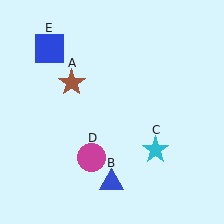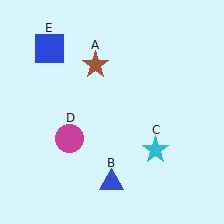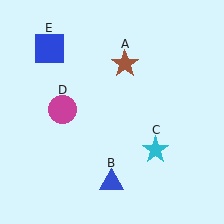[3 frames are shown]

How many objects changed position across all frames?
2 objects changed position: brown star (object A), magenta circle (object D).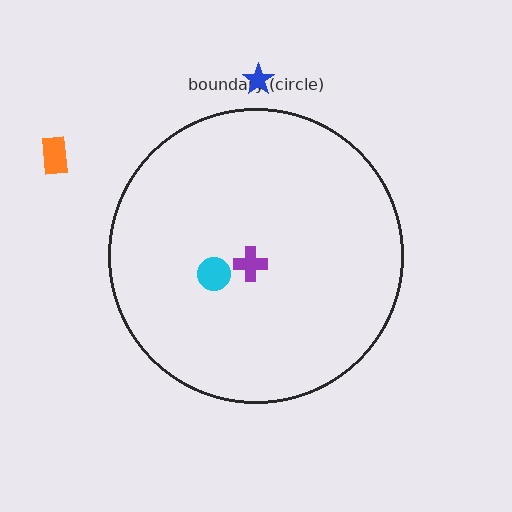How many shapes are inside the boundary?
2 inside, 2 outside.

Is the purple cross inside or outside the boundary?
Inside.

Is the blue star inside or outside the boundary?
Outside.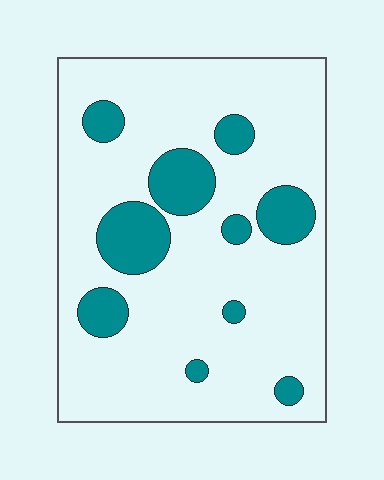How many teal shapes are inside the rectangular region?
10.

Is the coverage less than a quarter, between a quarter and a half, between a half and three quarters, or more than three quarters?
Less than a quarter.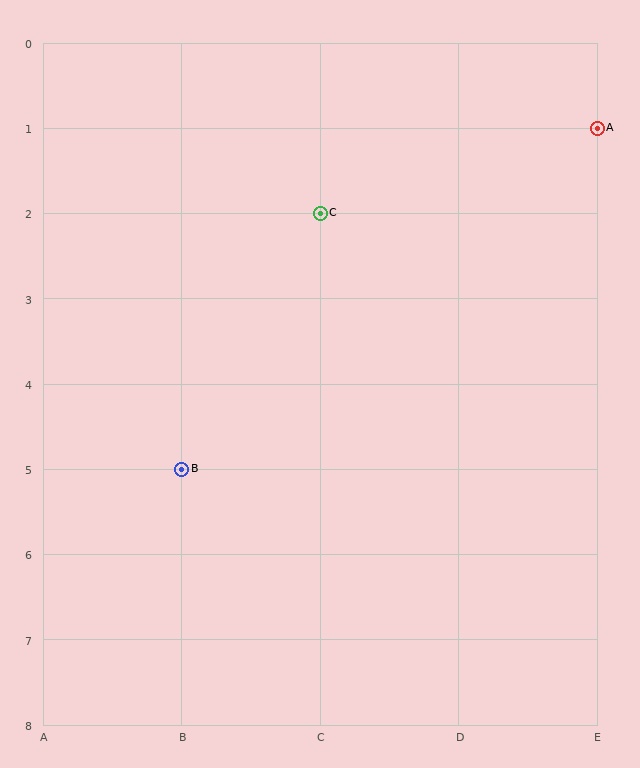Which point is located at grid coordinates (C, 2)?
Point C is at (C, 2).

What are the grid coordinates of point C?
Point C is at grid coordinates (C, 2).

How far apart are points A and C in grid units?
Points A and C are 2 columns and 1 row apart (about 2.2 grid units diagonally).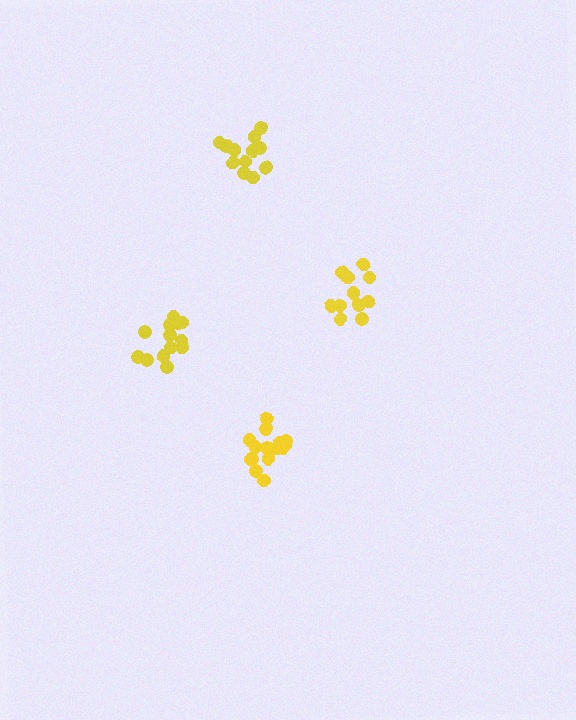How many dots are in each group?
Group 1: 11 dots, Group 2: 12 dots, Group 3: 13 dots, Group 4: 15 dots (51 total).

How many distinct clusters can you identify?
There are 4 distinct clusters.